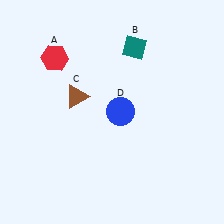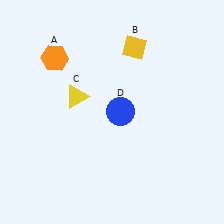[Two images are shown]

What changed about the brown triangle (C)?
In Image 1, C is brown. In Image 2, it changed to yellow.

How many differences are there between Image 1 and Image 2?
There are 3 differences between the two images.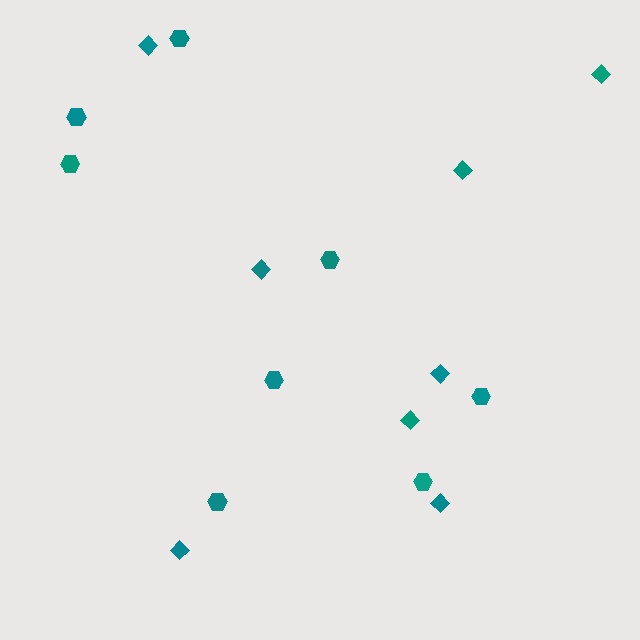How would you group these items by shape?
There are 2 groups: one group of hexagons (8) and one group of diamonds (8).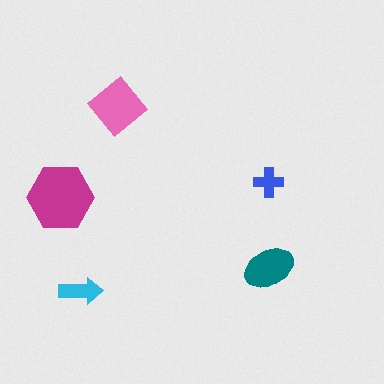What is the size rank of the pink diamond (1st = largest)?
2nd.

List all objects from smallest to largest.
The blue cross, the cyan arrow, the teal ellipse, the pink diamond, the magenta hexagon.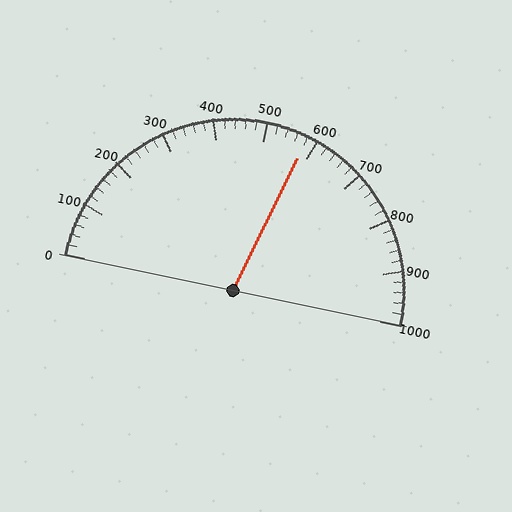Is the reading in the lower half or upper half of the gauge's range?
The reading is in the upper half of the range (0 to 1000).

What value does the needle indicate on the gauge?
The needle indicates approximately 580.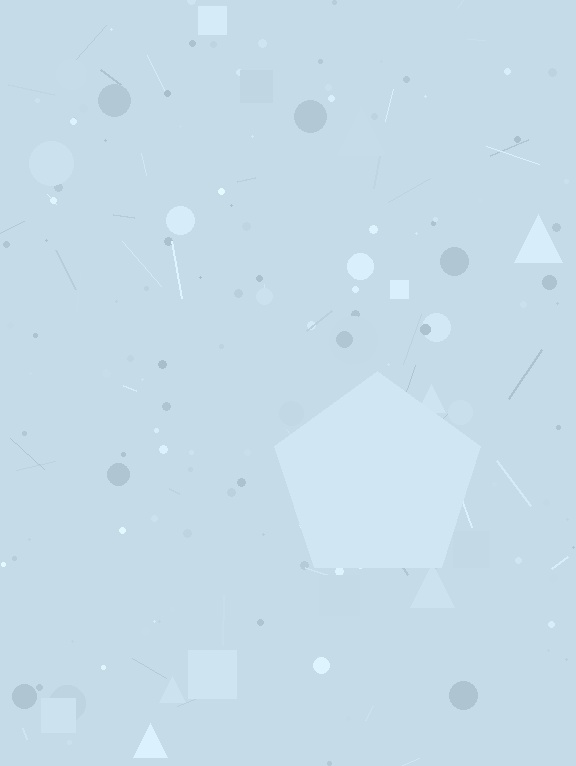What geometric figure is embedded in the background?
A pentagon is embedded in the background.